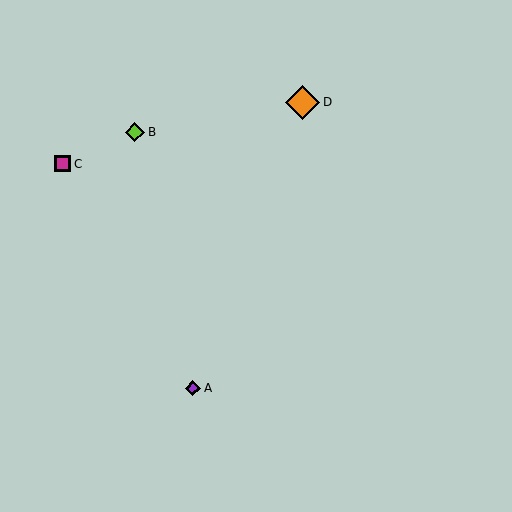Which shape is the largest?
The orange diamond (labeled D) is the largest.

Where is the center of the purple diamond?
The center of the purple diamond is at (193, 388).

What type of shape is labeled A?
Shape A is a purple diamond.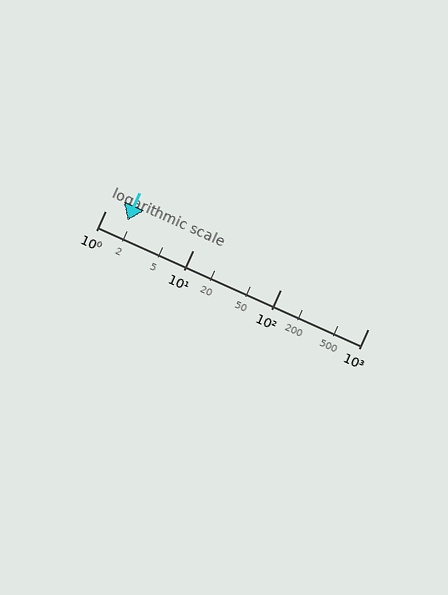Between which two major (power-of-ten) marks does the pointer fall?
The pointer is between 1 and 10.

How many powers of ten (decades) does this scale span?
The scale spans 3 decades, from 1 to 1000.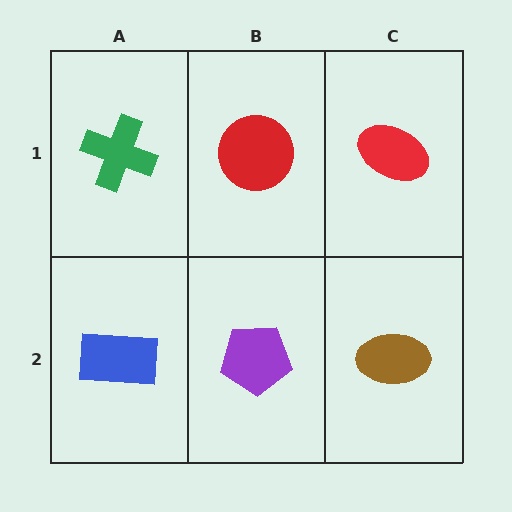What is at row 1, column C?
A red ellipse.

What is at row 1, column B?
A red circle.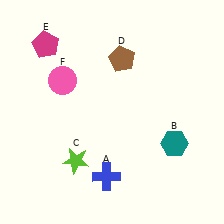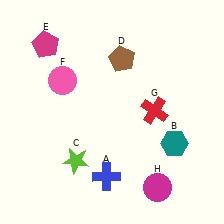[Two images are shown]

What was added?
A red cross (G), a magenta circle (H) were added in Image 2.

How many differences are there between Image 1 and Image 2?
There are 2 differences between the two images.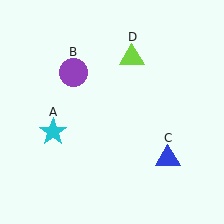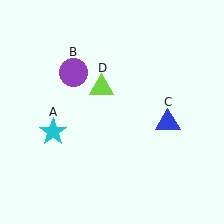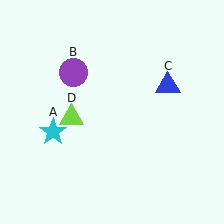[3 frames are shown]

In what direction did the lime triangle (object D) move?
The lime triangle (object D) moved down and to the left.